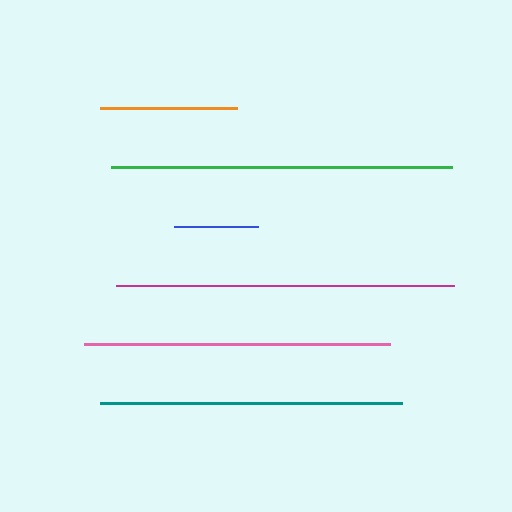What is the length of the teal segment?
The teal segment is approximately 301 pixels long.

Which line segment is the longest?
The green line is the longest at approximately 341 pixels.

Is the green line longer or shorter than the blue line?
The green line is longer than the blue line.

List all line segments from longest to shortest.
From longest to shortest: green, magenta, pink, teal, orange, blue.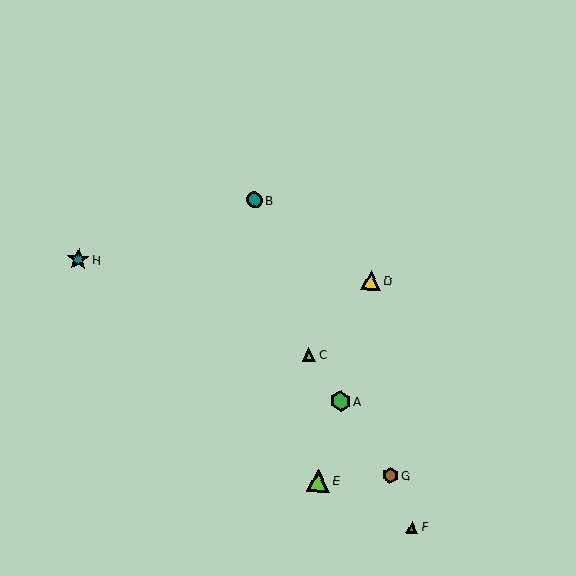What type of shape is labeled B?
Shape B is a teal circle.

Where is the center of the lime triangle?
The center of the lime triangle is at (309, 354).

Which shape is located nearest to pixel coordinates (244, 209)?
The teal circle (labeled B) at (255, 200) is nearest to that location.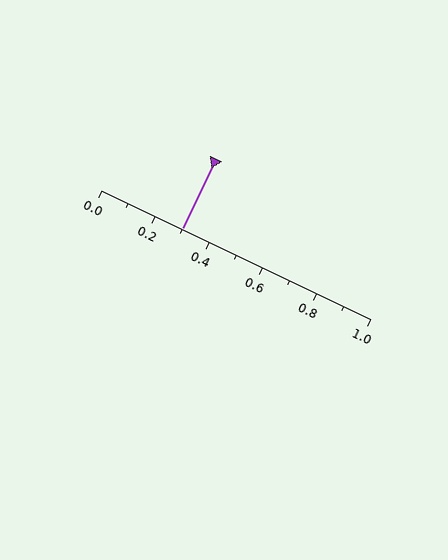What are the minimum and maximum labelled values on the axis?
The axis runs from 0.0 to 1.0.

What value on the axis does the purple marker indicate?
The marker indicates approximately 0.3.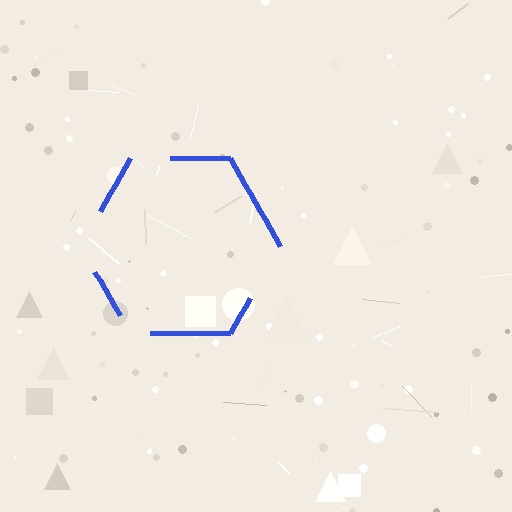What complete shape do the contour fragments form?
The contour fragments form a hexagon.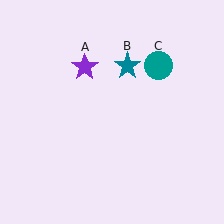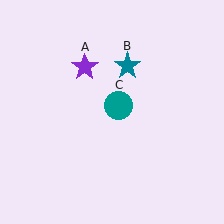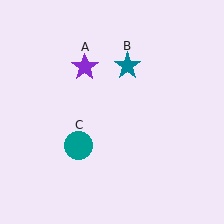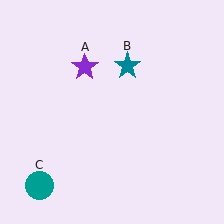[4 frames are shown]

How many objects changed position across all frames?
1 object changed position: teal circle (object C).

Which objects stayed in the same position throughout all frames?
Purple star (object A) and teal star (object B) remained stationary.